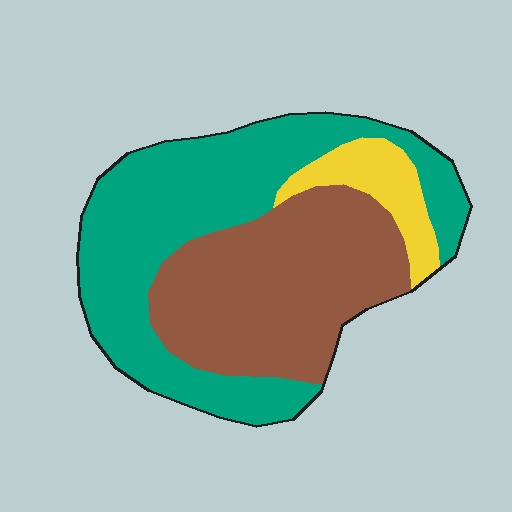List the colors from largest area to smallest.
From largest to smallest: teal, brown, yellow.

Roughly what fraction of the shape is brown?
Brown covers about 40% of the shape.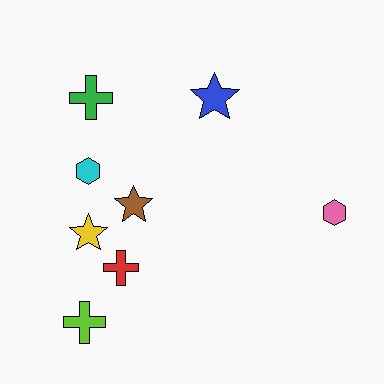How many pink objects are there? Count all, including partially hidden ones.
There is 1 pink object.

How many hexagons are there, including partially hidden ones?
There are 2 hexagons.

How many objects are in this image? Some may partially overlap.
There are 8 objects.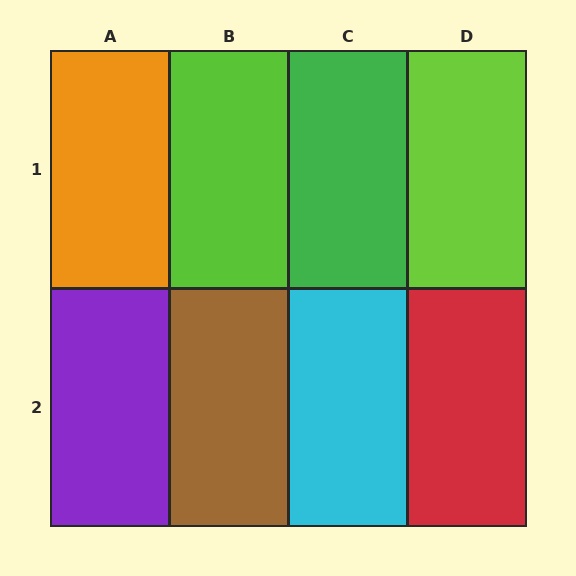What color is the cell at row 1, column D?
Lime.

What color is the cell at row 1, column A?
Orange.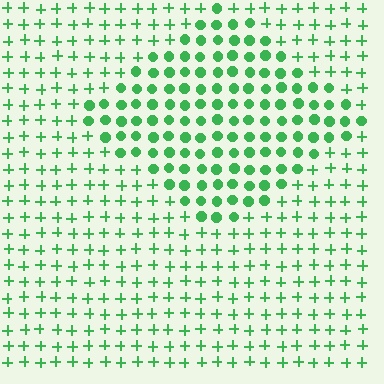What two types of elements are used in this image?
The image uses circles inside the diamond region and plus signs outside it.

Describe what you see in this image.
The image is filled with small green elements arranged in a uniform grid. A diamond-shaped region contains circles, while the surrounding area contains plus signs. The boundary is defined purely by the change in element shape.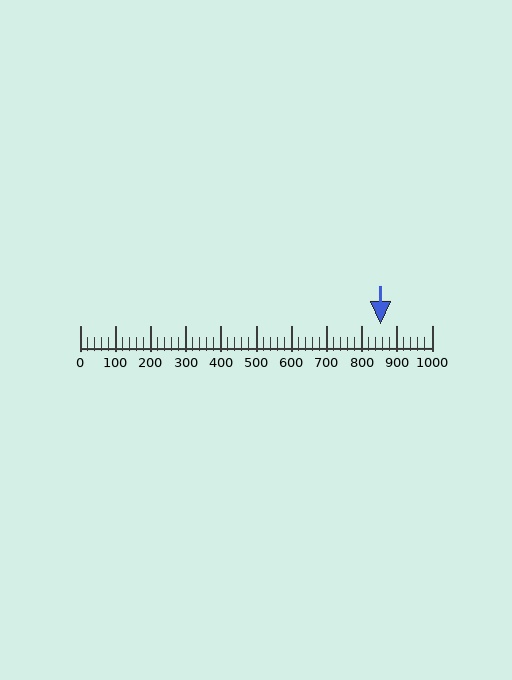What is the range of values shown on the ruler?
The ruler shows values from 0 to 1000.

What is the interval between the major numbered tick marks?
The major tick marks are spaced 100 units apart.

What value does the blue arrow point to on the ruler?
The blue arrow points to approximately 854.